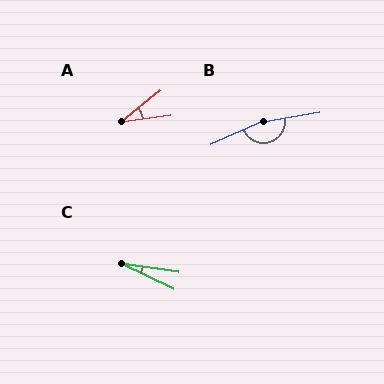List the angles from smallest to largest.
C (18°), A (31°), B (165°).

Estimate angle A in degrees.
Approximately 31 degrees.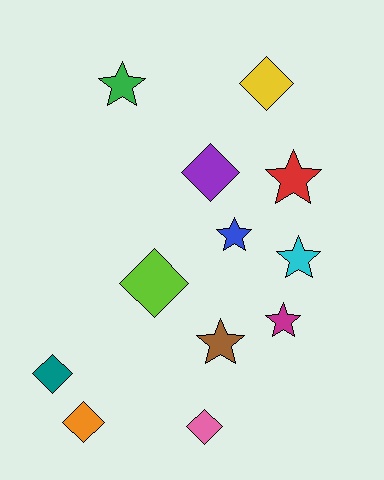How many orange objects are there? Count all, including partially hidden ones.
There is 1 orange object.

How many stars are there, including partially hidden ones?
There are 6 stars.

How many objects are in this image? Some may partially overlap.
There are 12 objects.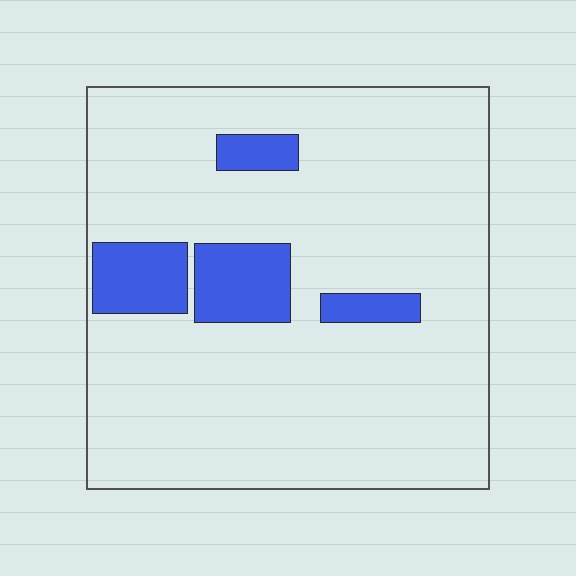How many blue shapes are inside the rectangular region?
4.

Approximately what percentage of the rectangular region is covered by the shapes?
Approximately 15%.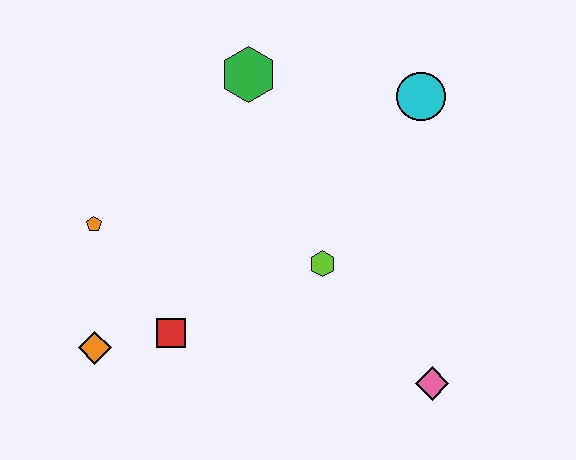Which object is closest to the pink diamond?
The lime hexagon is closest to the pink diamond.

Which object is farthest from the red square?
The cyan circle is farthest from the red square.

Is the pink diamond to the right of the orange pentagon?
Yes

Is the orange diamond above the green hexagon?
No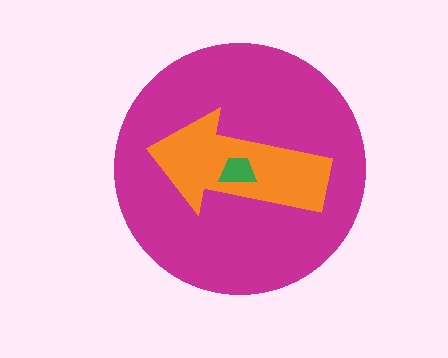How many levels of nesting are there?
3.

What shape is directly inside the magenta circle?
The orange arrow.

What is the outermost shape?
The magenta circle.